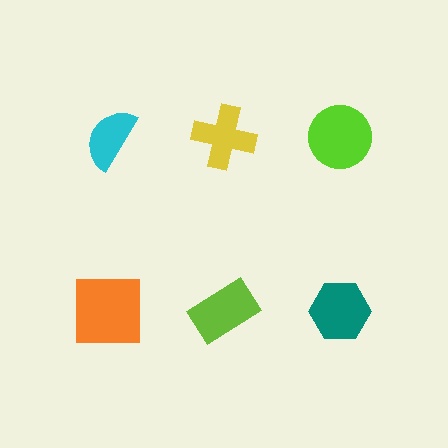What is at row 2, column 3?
A teal hexagon.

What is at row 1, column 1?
A cyan semicircle.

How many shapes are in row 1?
3 shapes.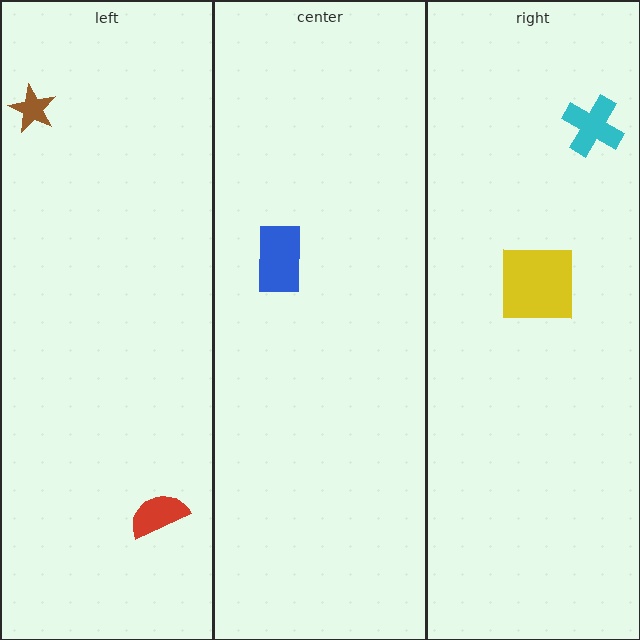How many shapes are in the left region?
2.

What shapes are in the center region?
The blue rectangle.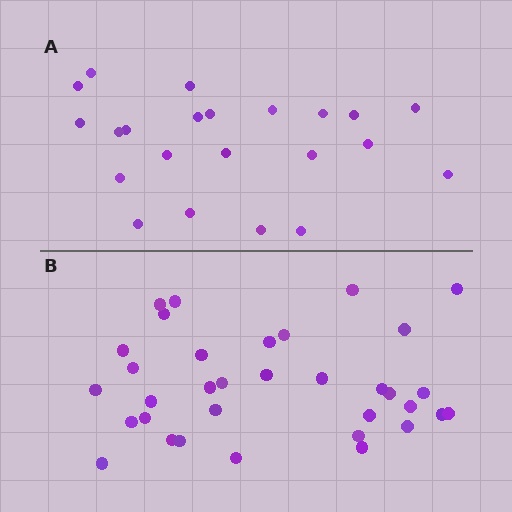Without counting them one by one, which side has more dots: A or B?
Region B (the bottom region) has more dots.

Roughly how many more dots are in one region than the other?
Region B has roughly 12 or so more dots than region A.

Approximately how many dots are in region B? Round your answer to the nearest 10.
About 30 dots. (The exact count is 34, which rounds to 30.)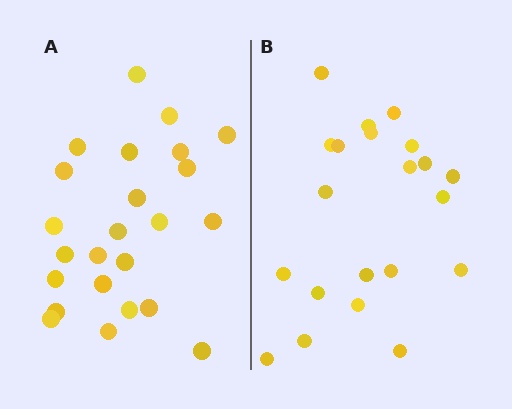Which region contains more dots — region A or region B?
Region A (the left region) has more dots.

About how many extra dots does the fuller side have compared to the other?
Region A has just a few more — roughly 2 or 3 more dots than region B.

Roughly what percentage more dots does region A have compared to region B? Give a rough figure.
About 15% more.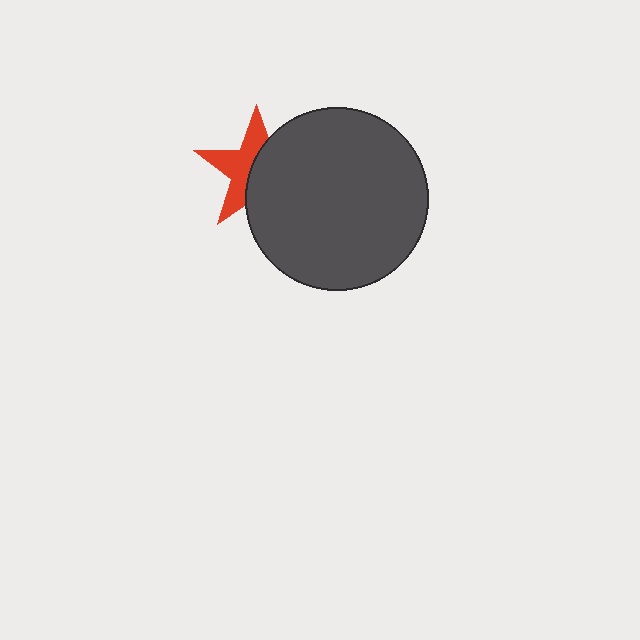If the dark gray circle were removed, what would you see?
You would see the complete red star.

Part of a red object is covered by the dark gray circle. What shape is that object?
It is a star.